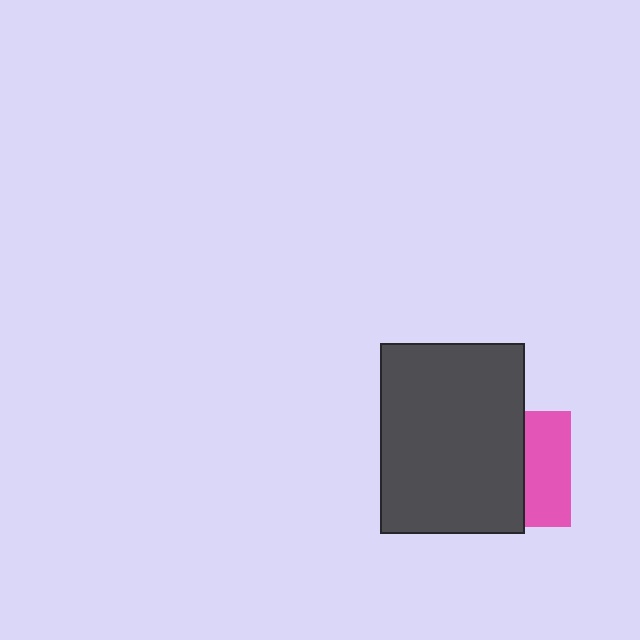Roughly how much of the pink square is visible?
A small part of it is visible (roughly 40%).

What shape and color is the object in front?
The object in front is a dark gray rectangle.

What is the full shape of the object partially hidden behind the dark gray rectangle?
The partially hidden object is a pink square.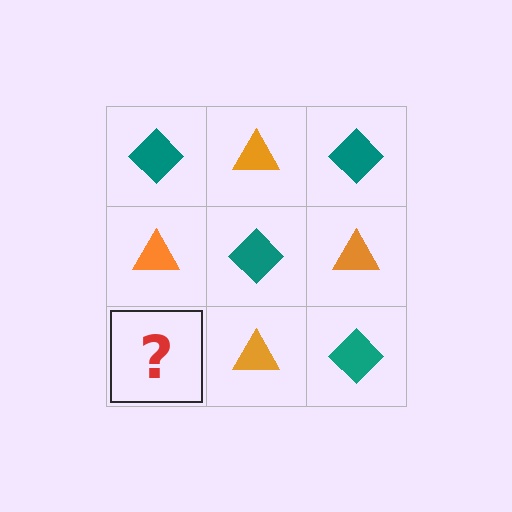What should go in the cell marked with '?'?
The missing cell should contain a teal diamond.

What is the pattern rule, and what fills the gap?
The rule is that it alternates teal diamond and orange triangle in a checkerboard pattern. The gap should be filled with a teal diamond.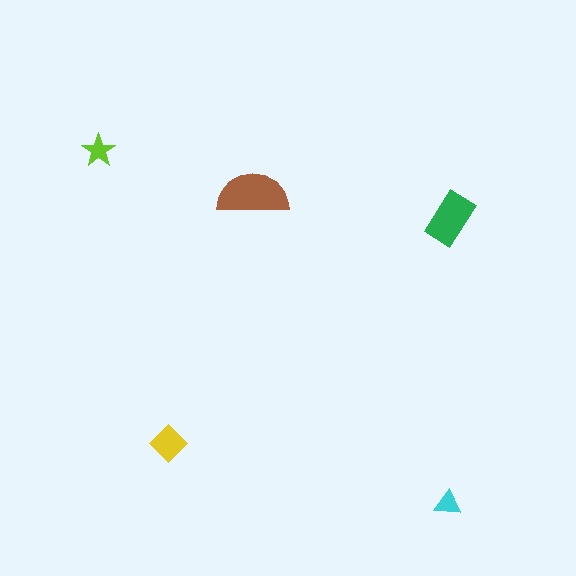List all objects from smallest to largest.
The cyan triangle, the lime star, the yellow diamond, the green rectangle, the brown semicircle.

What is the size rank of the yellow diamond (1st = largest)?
3rd.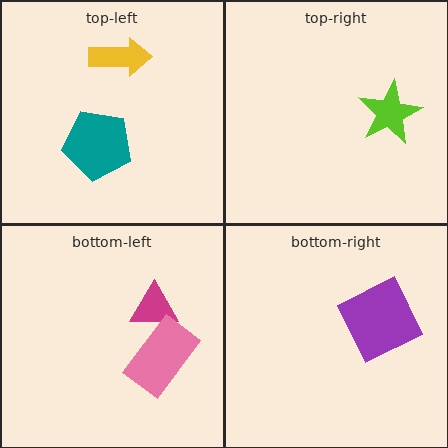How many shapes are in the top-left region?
2.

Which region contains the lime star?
The top-right region.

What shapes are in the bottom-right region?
The purple square.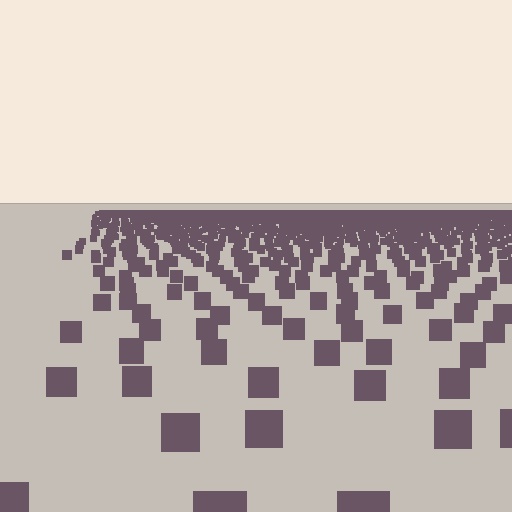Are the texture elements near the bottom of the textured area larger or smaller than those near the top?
Larger. Near the bottom, elements are closer to the viewer and appear at a bigger on-screen size.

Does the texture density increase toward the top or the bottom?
Density increases toward the top.